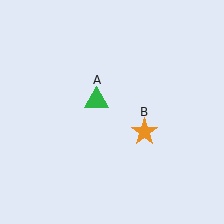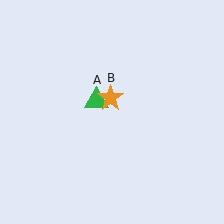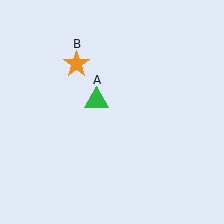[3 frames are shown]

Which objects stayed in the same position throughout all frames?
Green triangle (object A) remained stationary.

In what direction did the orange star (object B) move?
The orange star (object B) moved up and to the left.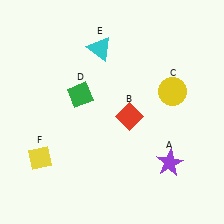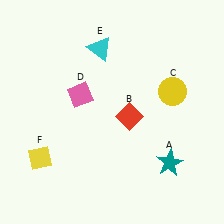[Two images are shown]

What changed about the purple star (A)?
In Image 1, A is purple. In Image 2, it changed to teal.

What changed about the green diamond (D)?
In Image 1, D is green. In Image 2, it changed to pink.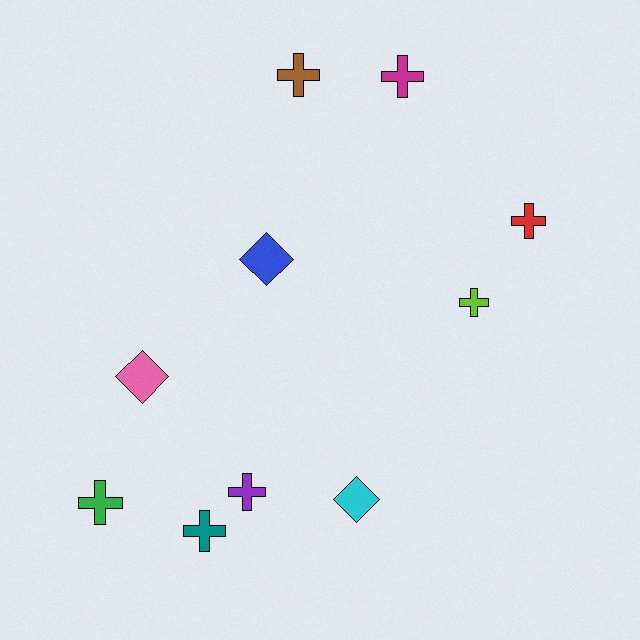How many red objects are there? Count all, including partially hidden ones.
There is 1 red object.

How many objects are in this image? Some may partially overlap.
There are 10 objects.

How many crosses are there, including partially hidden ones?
There are 7 crosses.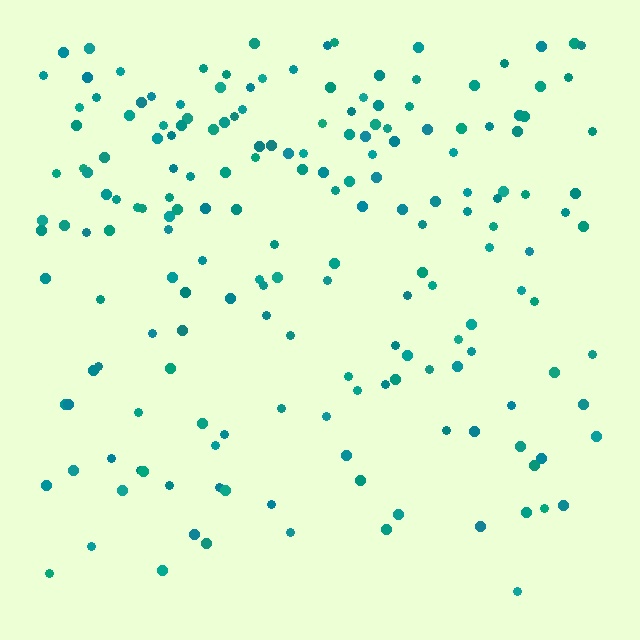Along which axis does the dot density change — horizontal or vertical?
Vertical.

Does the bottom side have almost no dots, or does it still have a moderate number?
Still a moderate number, just noticeably fewer than the top.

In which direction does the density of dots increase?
From bottom to top, with the top side densest.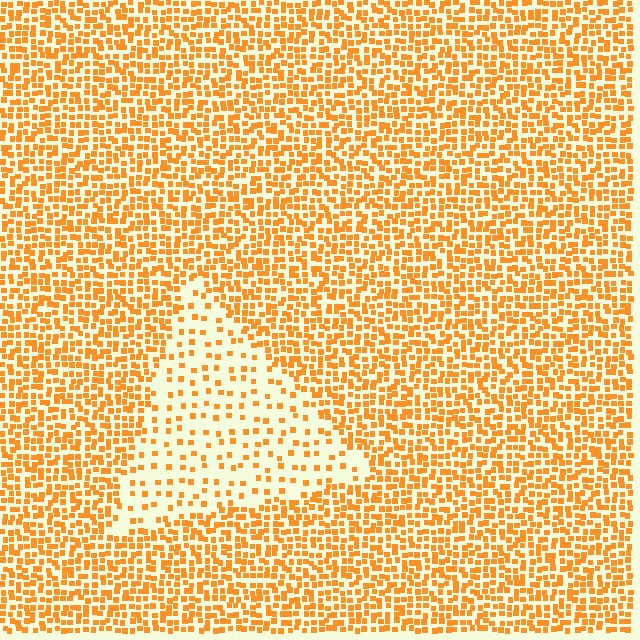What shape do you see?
I see a triangle.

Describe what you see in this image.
The image contains small orange elements arranged at two different densities. A triangle-shaped region is visible where the elements are less densely packed than the surrounding area.